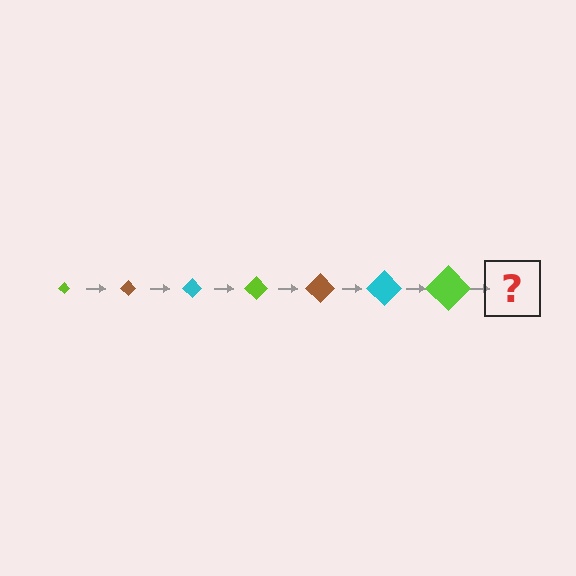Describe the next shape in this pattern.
It should be a brown diamond, larger than the previous one.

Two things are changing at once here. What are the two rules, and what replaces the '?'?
The two rules are that the diamond grows larger each step and the color cycles through lime, brown, and cyan. The '?' should be a brown diamond, larger than the previous one.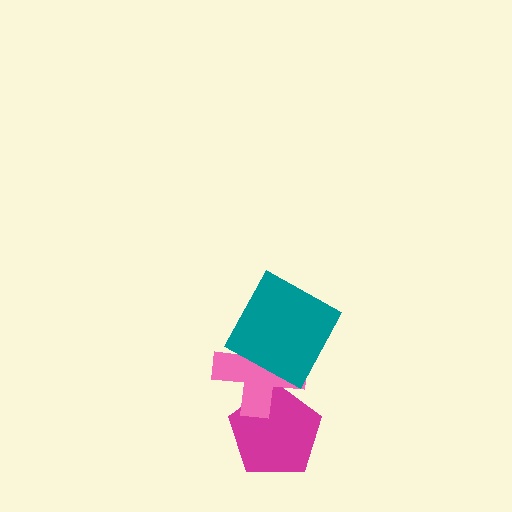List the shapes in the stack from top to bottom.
From top to bottom: the teal square, the pink cross, the magenta pentagon.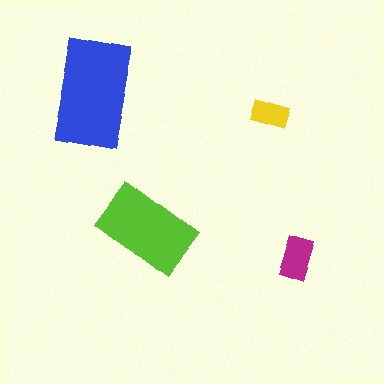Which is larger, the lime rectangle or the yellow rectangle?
The lime one.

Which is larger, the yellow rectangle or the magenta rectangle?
The magenta one.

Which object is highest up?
The blue rectangle is topmost.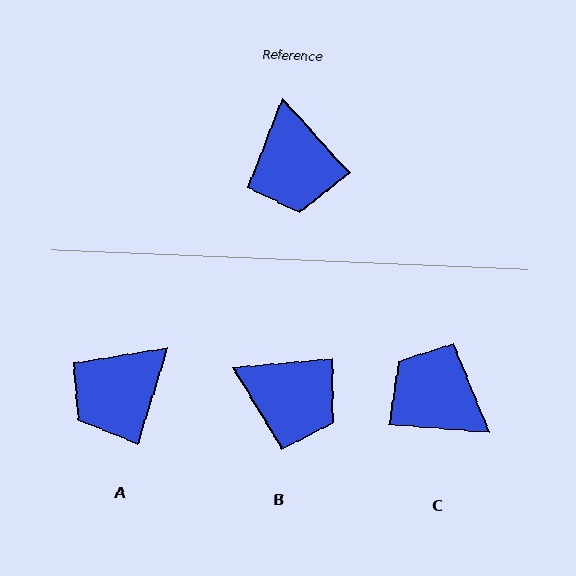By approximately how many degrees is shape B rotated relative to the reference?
Approximately 52 degrees counter-clockwise.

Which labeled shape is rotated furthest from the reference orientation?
C, about 137 degrees away.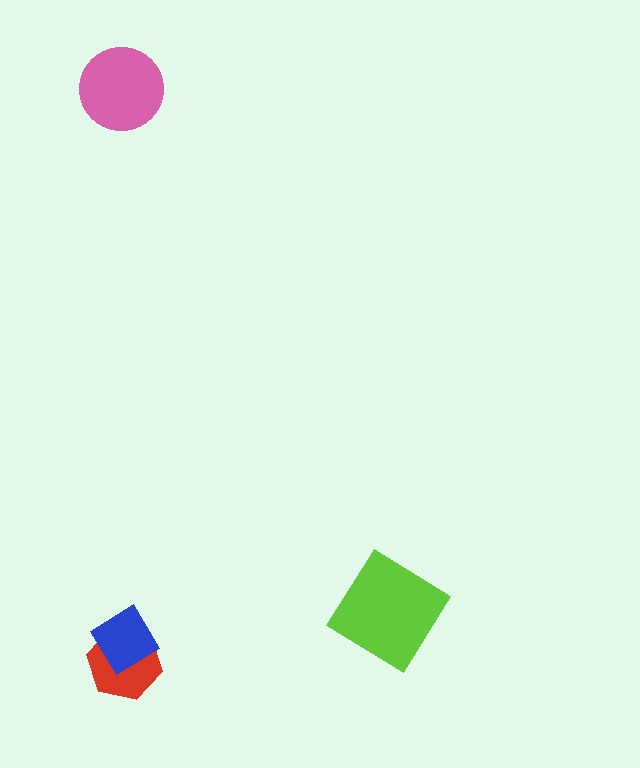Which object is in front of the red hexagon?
The blue diamond is in front of the red hexagon.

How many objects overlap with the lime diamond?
0 objects overlap with the lime diamond.